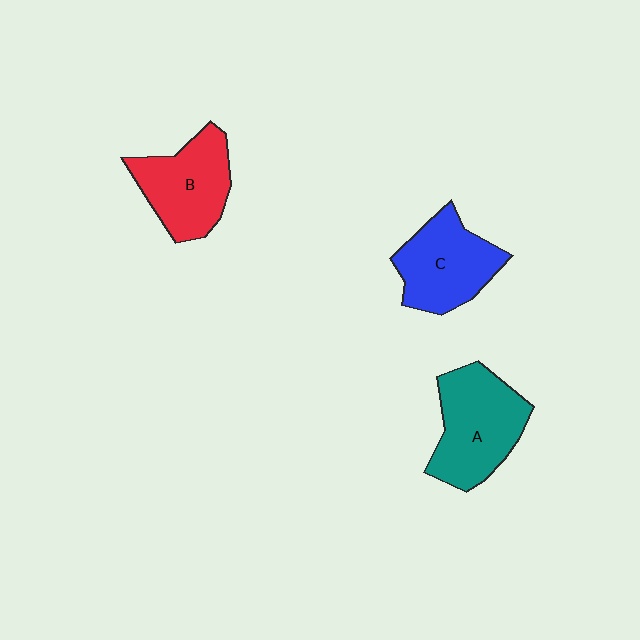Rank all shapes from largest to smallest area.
From largest to smallest: A (teal), B (red), C (blue).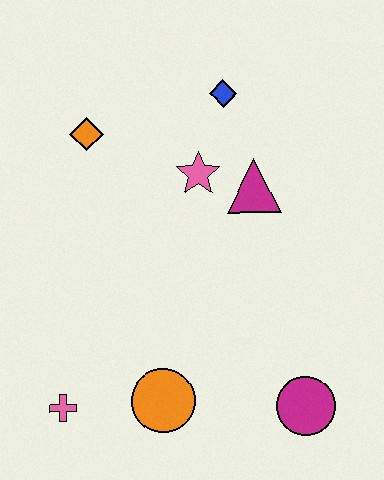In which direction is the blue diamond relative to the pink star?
The blue diamond is above the pink star.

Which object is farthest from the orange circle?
The blue diamond is farthest from the orange circle.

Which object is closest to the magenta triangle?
The pink star is closest to the magenta triangle.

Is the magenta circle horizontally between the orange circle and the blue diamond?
No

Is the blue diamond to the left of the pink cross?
No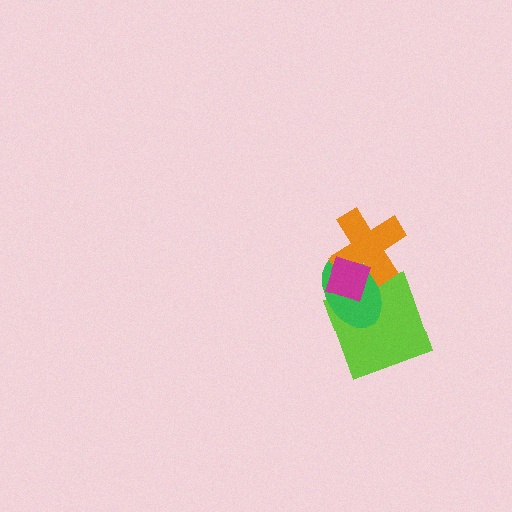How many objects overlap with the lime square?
2 objects overlap with the lime square.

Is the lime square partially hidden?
Yes, it is partially covered by another shape.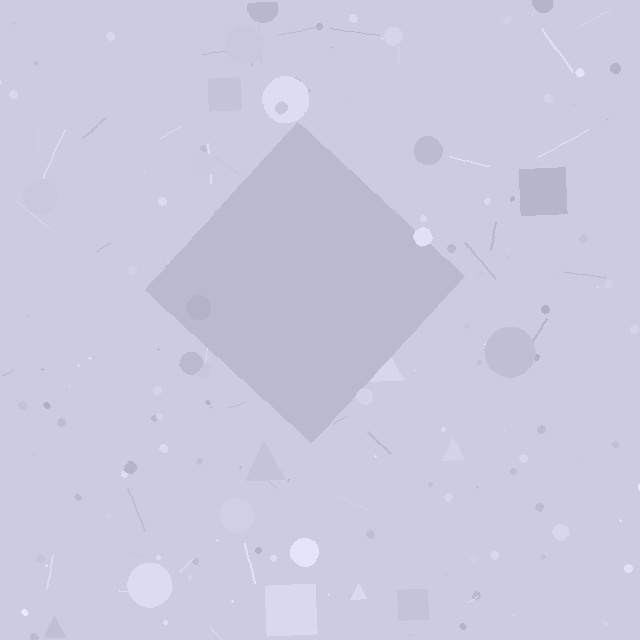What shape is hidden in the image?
A diamond is hidden in the image.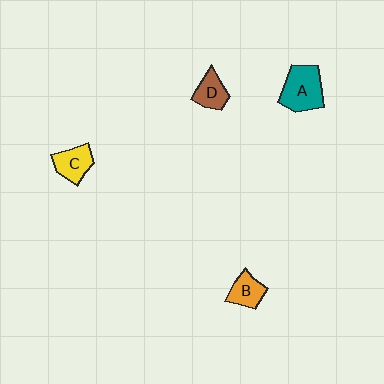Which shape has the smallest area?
Shape D (brown).